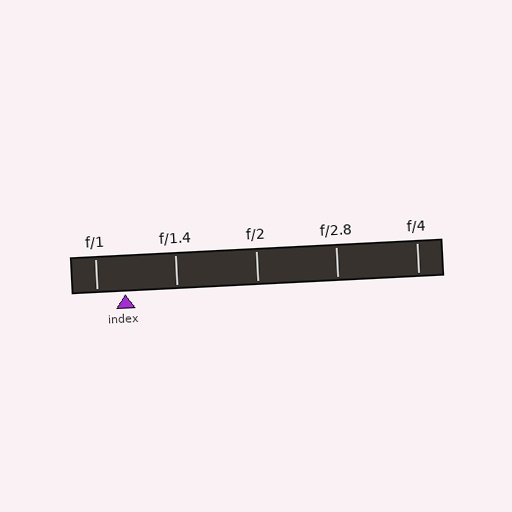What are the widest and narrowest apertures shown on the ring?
The widest aperture shown is f/1 and the narrowest is f/4.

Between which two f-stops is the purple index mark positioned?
The index mark is between f/1 and f/1.4.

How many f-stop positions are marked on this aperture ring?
There are 5 f-stop positions marked.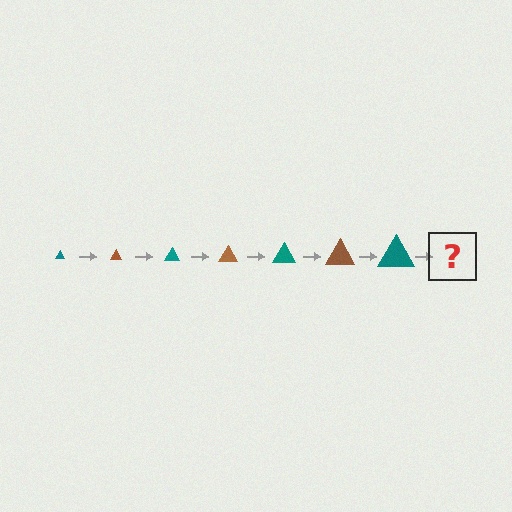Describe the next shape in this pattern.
It should be a brown triangle, larger than the previous one.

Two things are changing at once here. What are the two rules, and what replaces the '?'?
The two rules are that the triangle grows larger each step and the color cycles through teal and brown. The '?' should be a brown triangle, larger than the previous one.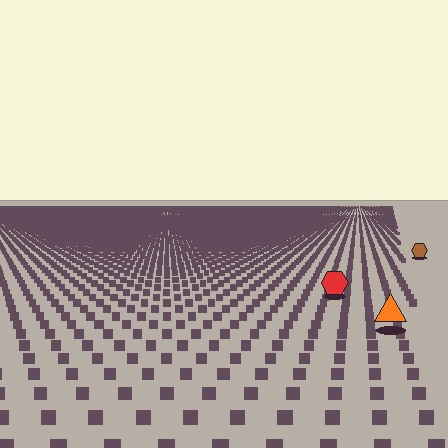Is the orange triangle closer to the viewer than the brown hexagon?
Yes. The orange triangle is closer — you can tell from the texture gradient: the ground texture is coarser near it.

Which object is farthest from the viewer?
The brown hexagon is farthest from the viewer. It appears smaller and the ground texture around it is denser.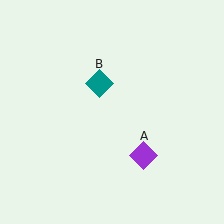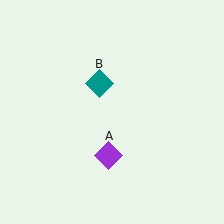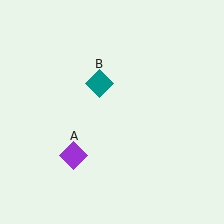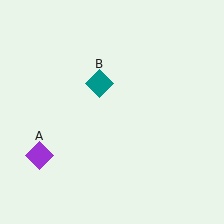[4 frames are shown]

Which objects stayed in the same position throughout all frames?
Teal diamond (object B) remained stationary.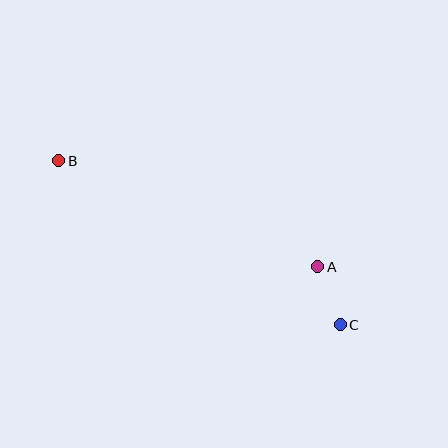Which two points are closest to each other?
Points A and C are closest to each other.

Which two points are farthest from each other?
Points B and C are farthest from each other.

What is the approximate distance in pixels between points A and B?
The distance between A and B is approximately 280 pixels.